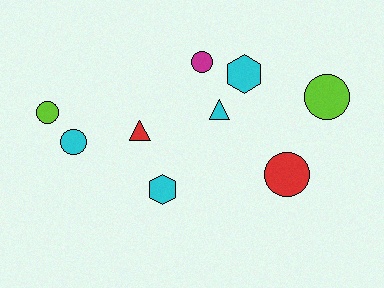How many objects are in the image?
There are 9 objects.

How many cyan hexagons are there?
There are 2 cyan hexagons.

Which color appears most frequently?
Cyan, with 4 objects.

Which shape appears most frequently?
Circle, with 5 objects.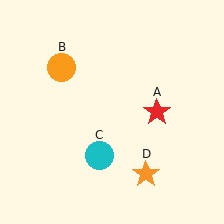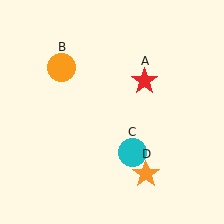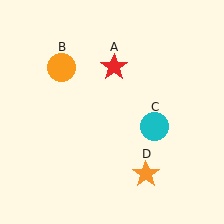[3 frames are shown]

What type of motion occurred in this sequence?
The red star (object A), cyan circle (object C) rotated counterclockwise around the center of the scene.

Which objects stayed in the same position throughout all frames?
Orange circle (object B) and orange star (object D) remained stationary.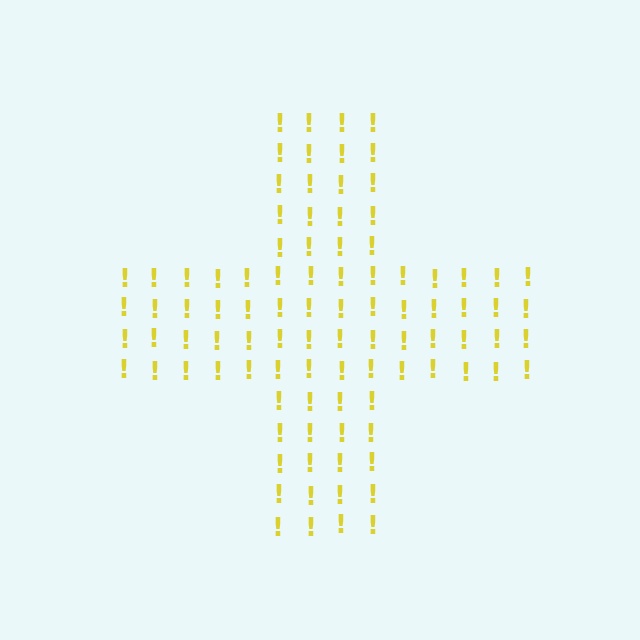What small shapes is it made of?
It is made of small exclamation marks.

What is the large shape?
The large shape is a cross.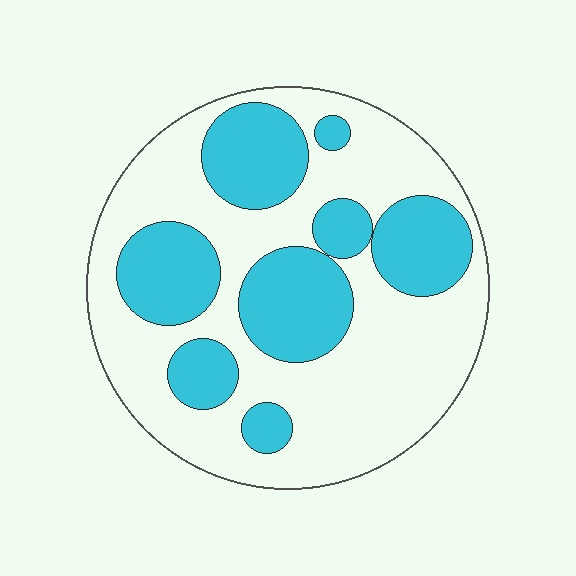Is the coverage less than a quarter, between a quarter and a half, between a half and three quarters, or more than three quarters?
Between a quarter and a half.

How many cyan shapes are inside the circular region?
8.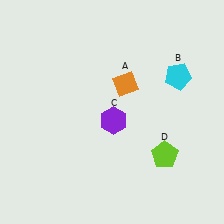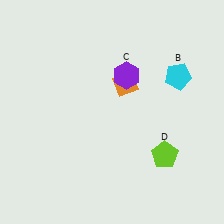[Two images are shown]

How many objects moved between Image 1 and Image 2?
1 object moved between the two images.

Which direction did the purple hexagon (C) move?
The purple hexagon (C) moved up.